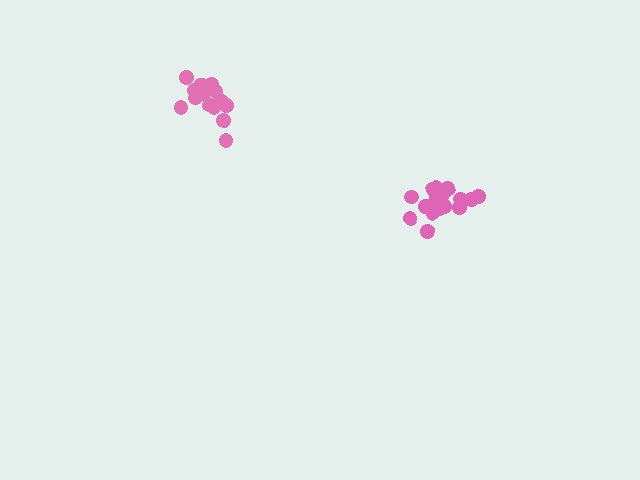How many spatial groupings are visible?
There are 2 spatial groupings.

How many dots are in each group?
Group 1: 17 dots, Group 2: 16 dots (33 total).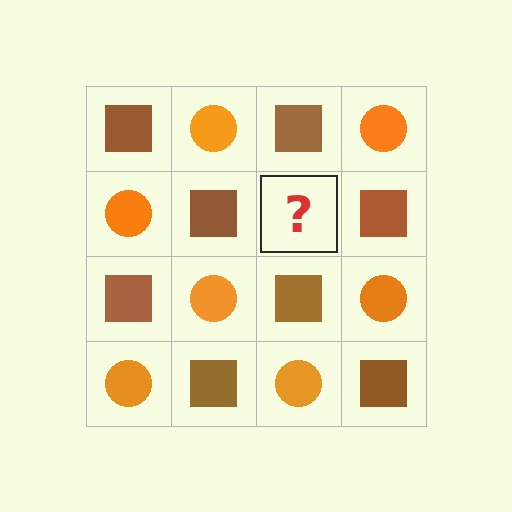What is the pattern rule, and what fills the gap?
The rule is that it alternates brown square and orange circle in a checkerboard pattern. The gap should be filled with an orange circle.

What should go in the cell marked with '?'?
The missing cell should contain an orange circle.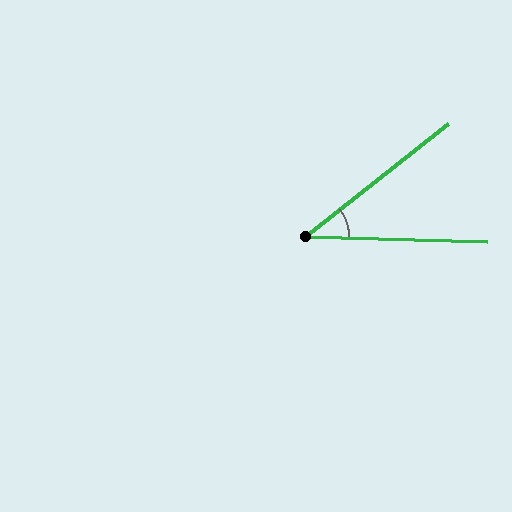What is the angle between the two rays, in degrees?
Approximately 40 degrees.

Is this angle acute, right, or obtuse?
It is acute.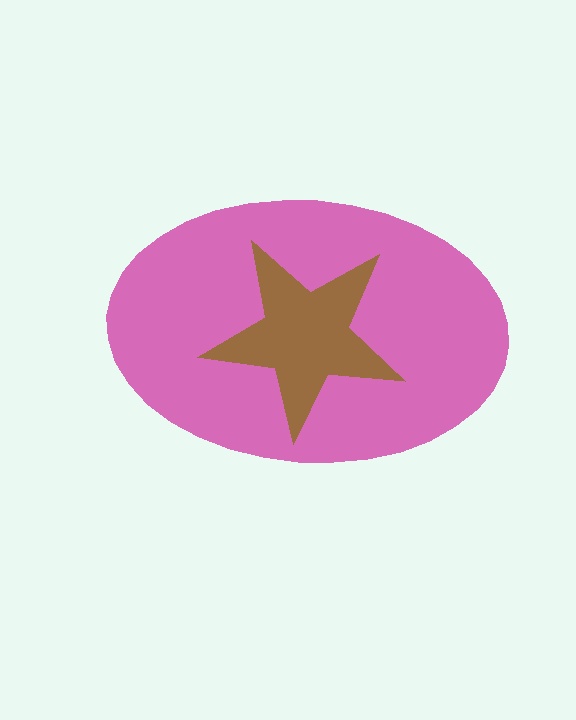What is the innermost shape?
The brown star.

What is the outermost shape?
The pink ellipse.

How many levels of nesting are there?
2.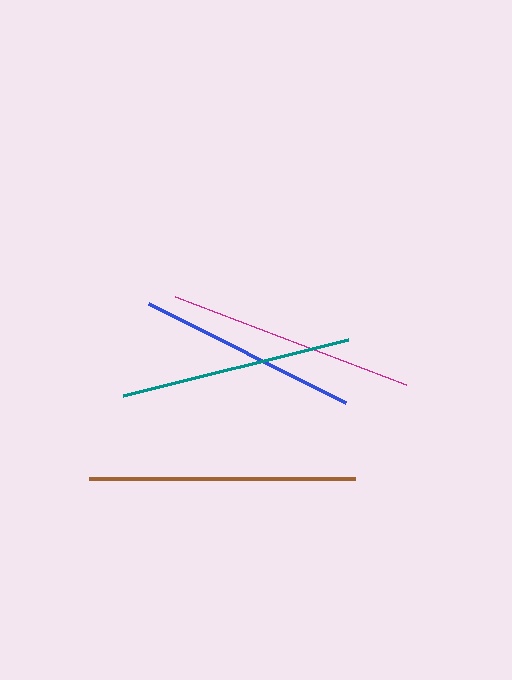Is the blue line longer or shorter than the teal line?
The teal line is longer than the blue line.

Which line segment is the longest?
The brown line is the longest at approximately 266 pixels.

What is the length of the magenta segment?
The magenta segment is approximately 248 pixels long.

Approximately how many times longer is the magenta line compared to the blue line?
The magenta line is approximately 1.1 times the length of the blue line.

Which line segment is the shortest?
The blue line is the shortest at approximately 221 pixels.